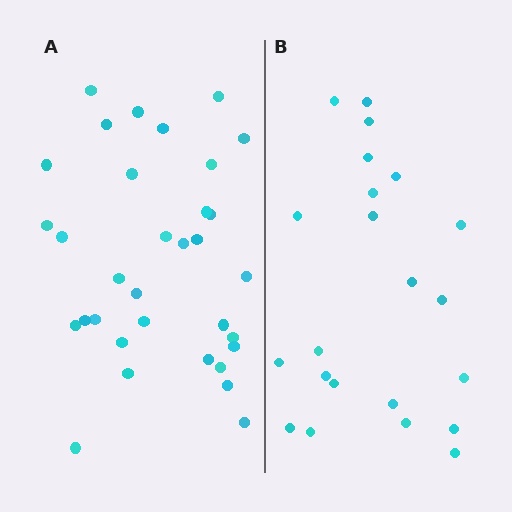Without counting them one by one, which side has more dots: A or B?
Region A (the left region) has more dots.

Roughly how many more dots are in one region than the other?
Region A has roughly 12 or so more dots than region B.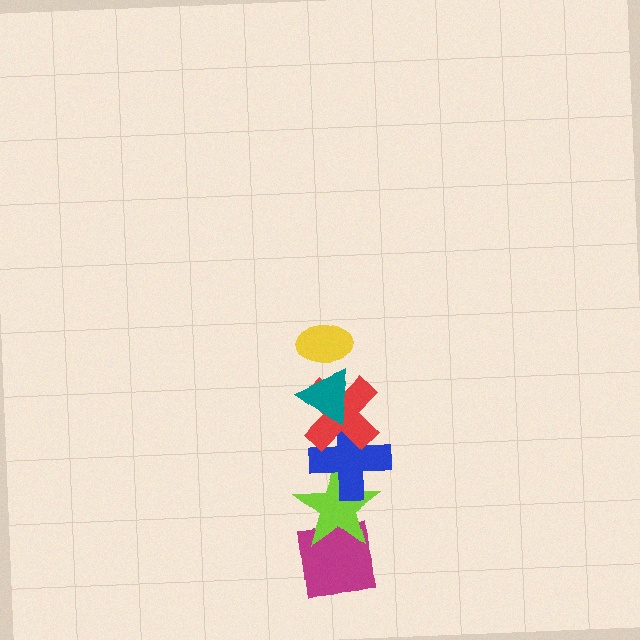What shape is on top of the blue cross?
The red cross is on top of the blue cross.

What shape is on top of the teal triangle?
The yellow ellipse is on top of the teal triangle.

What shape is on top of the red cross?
The teal triangle is on top of the red cross.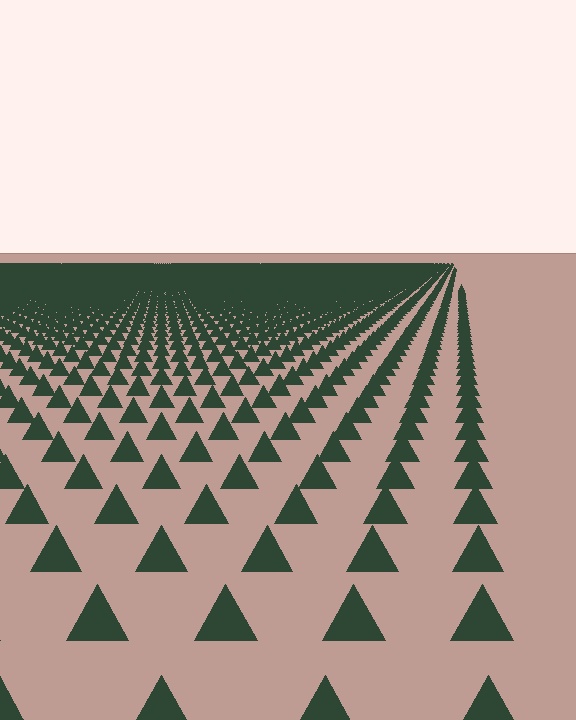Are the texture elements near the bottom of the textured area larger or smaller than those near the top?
Larger. Near the bottom, elements are closer to the viewer and appear at a bigger on-screen size.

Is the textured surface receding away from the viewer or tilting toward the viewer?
The surface is receding away from the viewer. Texture elements get smaller and denser toward the top.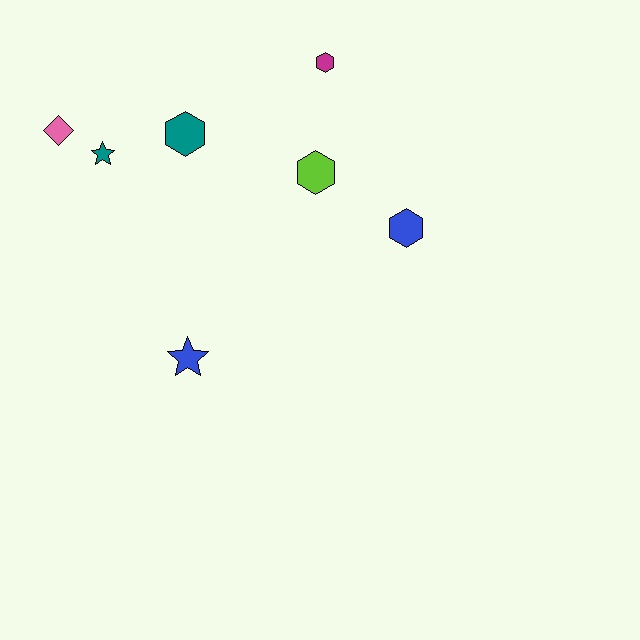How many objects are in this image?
There are 7 objects.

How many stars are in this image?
There are 2 stars.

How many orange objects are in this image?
There are no orange objects.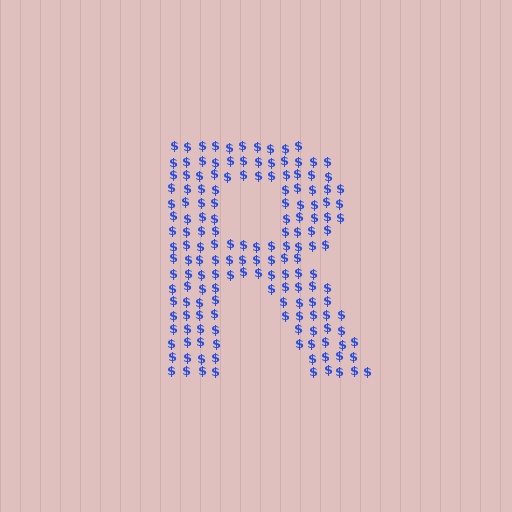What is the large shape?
The large shape is the letter R.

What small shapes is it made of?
It is made of small dollar signs.